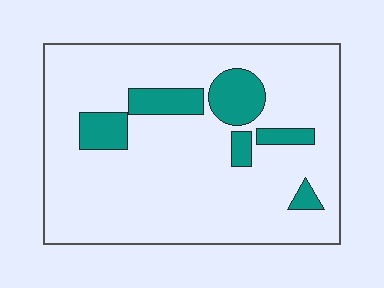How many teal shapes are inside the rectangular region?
6.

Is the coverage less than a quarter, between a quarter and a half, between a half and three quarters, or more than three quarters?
Less than a quarter.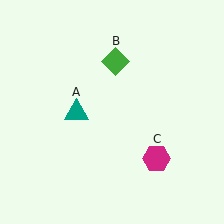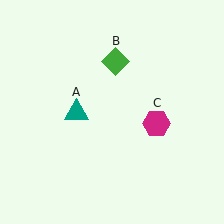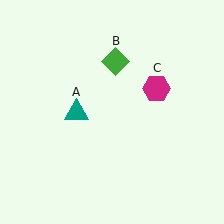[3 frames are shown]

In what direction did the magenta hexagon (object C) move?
The magenta hexagon (object C) moved up.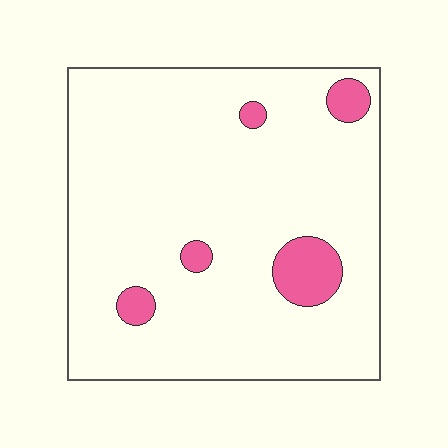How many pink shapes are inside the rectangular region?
5.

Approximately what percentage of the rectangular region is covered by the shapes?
Approximately 10%.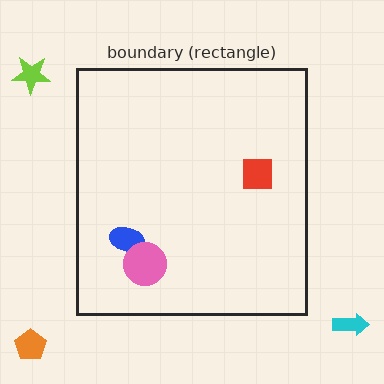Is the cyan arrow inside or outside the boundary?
Outside.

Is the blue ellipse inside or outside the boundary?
Inside.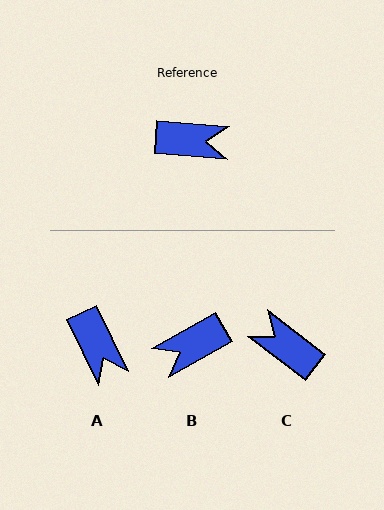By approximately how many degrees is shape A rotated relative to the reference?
Approximately 59 degrees clockwise.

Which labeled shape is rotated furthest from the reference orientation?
C, about 148 degrees away.